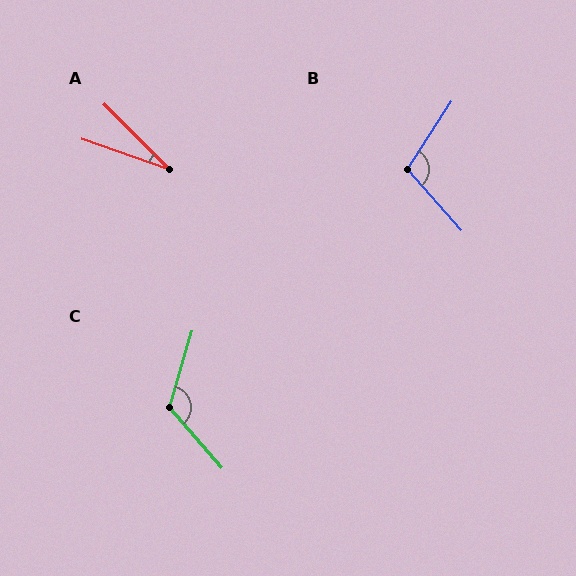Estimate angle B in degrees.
Approximately 105 degrees.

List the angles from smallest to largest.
A (26°), B (105°), C (123°).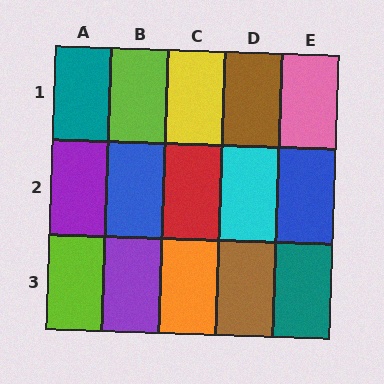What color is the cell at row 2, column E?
Blue.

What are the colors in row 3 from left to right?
Lime, purple, orange, brown, teal.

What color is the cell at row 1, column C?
Yellow.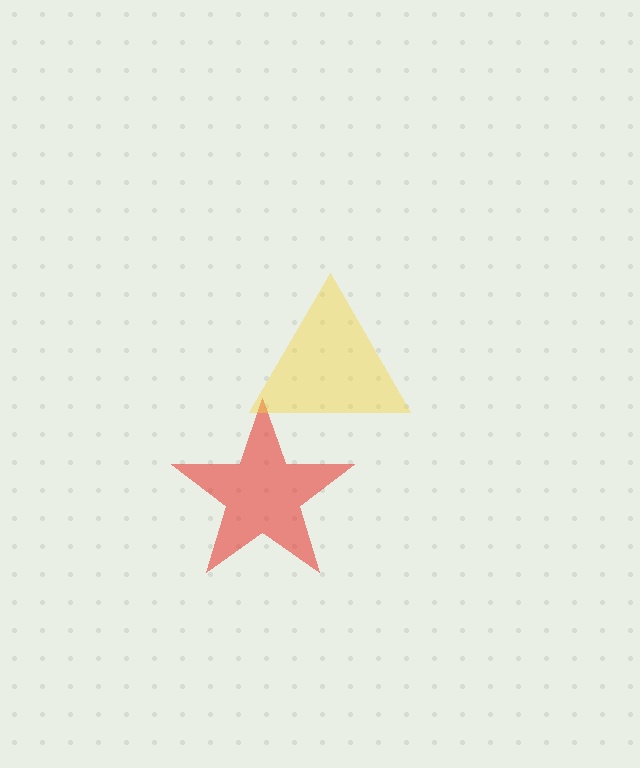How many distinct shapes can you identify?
There are 2 distinct shapes: a red star, a yellow triangle.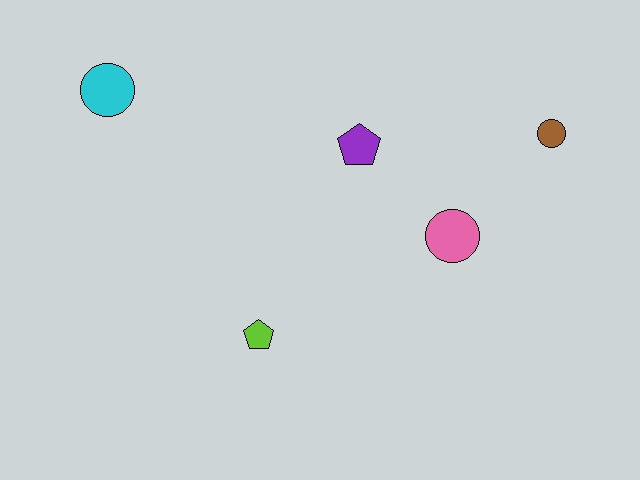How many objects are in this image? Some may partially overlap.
There are 5 objects.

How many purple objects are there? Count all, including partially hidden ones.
There is 1 purple object.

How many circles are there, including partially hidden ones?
There are 3 circles.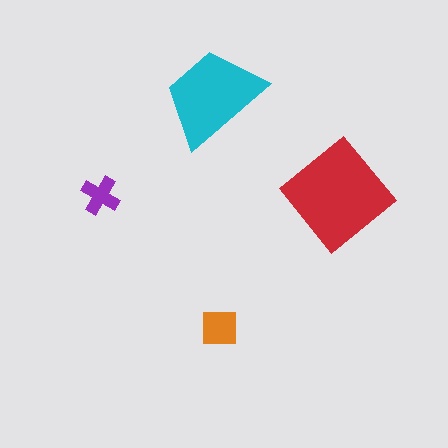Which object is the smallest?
The purple cross.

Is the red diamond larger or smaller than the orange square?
Larger.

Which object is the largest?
The red diamond.